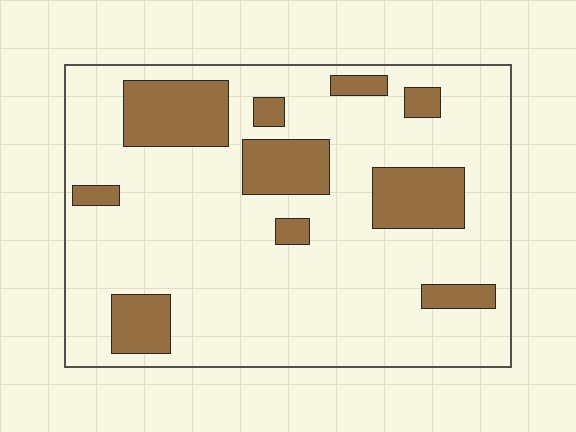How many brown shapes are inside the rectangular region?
10.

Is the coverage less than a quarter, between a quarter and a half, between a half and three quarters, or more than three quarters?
Less than a quarter.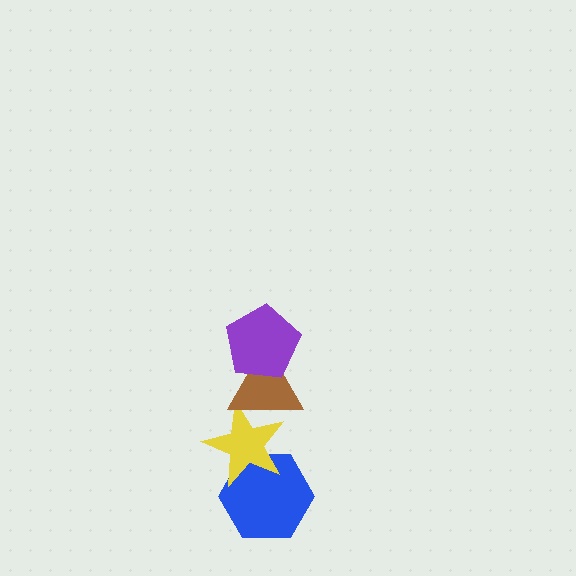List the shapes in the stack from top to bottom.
From top to bottom: the purple pentagon, the brown triangle, the yellow star, the blue hexagon.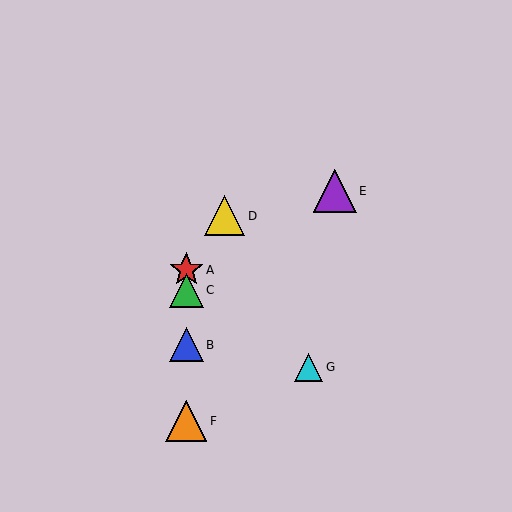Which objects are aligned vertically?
Objects A, B, C, F are aligned vertically.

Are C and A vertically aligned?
Yes, both are at x≈186.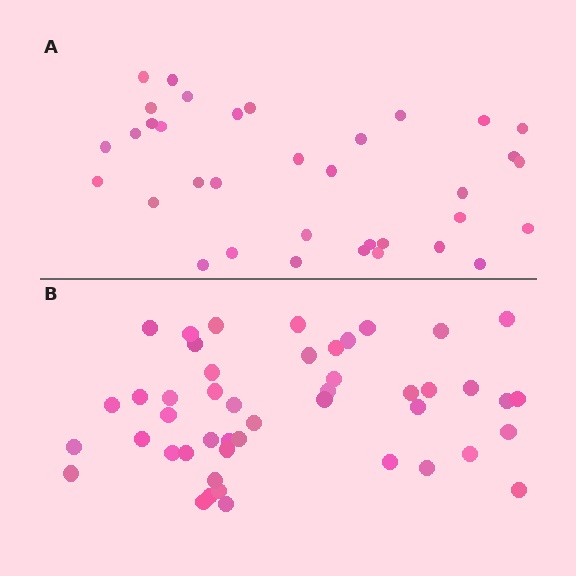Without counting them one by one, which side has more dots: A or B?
Region B (the bottom region) has more dots.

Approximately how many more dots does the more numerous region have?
Region B has roughly 12 or so more dots than region A.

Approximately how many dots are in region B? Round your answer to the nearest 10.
About 50 dots. (The exact count is 47, which rounds to 50.)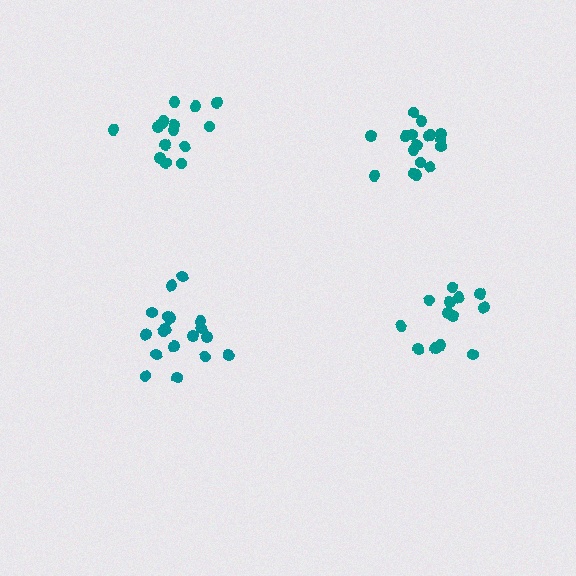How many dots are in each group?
Group 1: 13 dots, Group 2: 17 dots, Group 3: 18 dots, Group 4: 15 dots (63 total).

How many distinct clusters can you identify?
There are 4 distinct clusters.